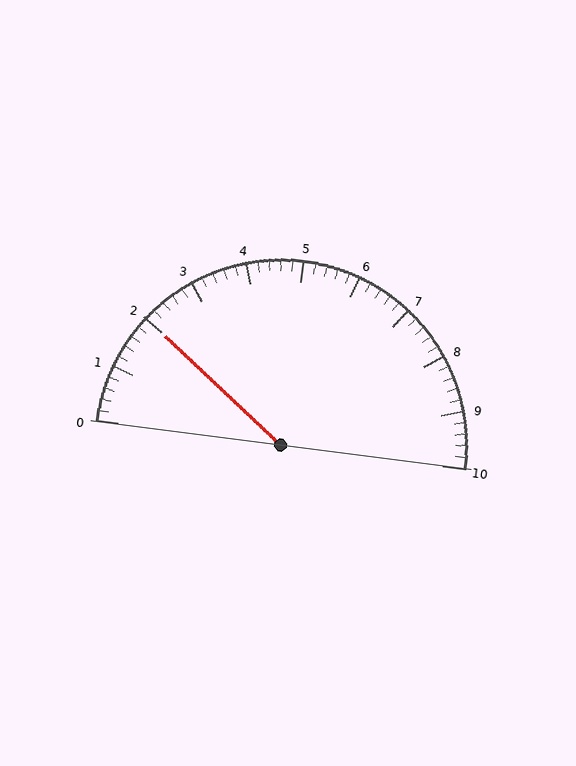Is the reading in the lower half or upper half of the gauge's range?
The reading is in the lower half of the range (0 to 10).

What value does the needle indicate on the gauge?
The needle indicates approximately 2.0.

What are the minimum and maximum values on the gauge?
The gauge ranges from 0 to 10.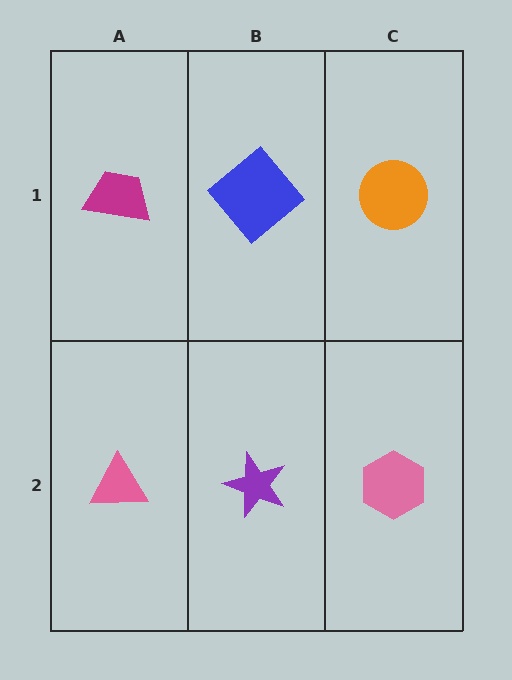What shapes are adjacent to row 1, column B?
A purple star (row 2, column B), a magenta trapezoid (row 1, column A), an orange circle (row 1, column C).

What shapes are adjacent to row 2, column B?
A blue diamond (row 1, column B), a pink triangle (row 2, column A), a pink hexagon (row 2, column C).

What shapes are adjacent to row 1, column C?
A pink hexagon (row 2, column C), a blue diamond (row 1, column B).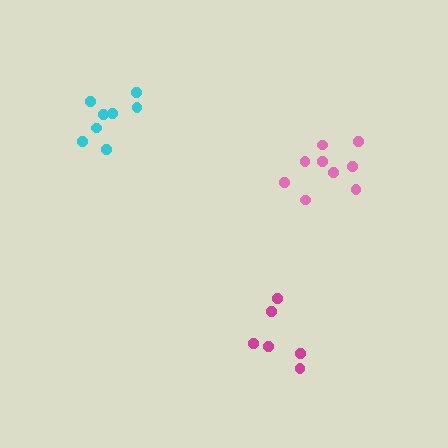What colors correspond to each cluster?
The clusters are colored: magenta, pink, cyan.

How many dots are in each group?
Group 1: 6 dots, Group 2: 9 dots, Group 3: 8 dots (23 total).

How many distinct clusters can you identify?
There are 3 distinct clusters.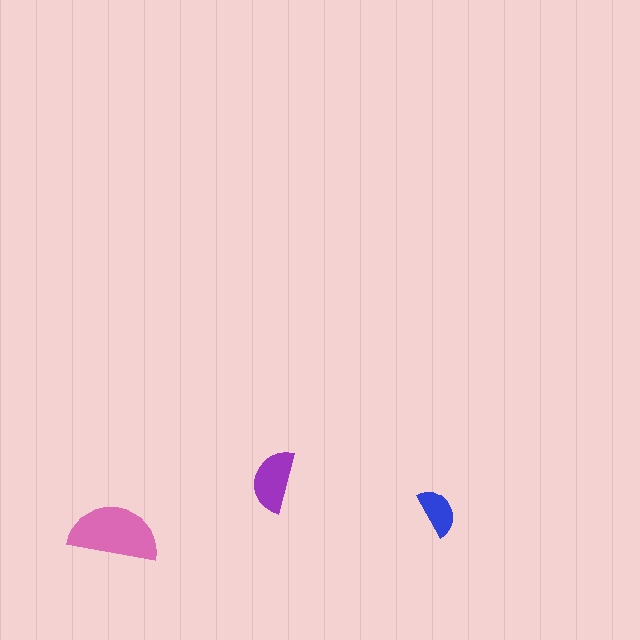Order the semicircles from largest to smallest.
the pink one, the purple one, the blue one.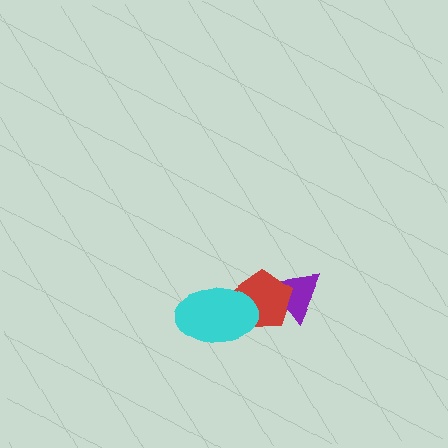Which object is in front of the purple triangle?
The red pentagon is in front of the purple triangle.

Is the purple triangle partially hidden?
Yes, it is partially covered by another shape.